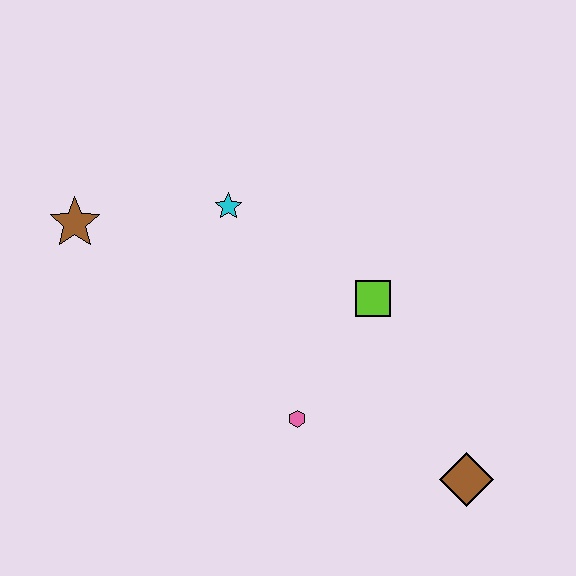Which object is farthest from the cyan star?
The brown diamond is farthest from the cyan star.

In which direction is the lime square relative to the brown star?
The lime square is to the right of the brown star.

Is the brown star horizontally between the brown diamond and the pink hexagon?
No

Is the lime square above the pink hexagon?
Yes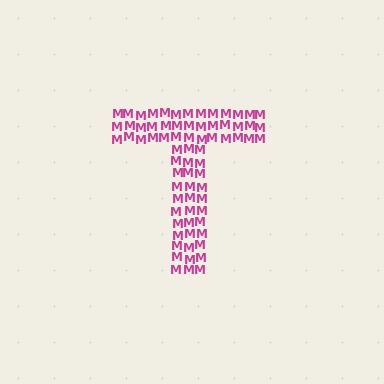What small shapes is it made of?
It is made of small letter M's.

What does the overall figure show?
The overall figure shows the letter T.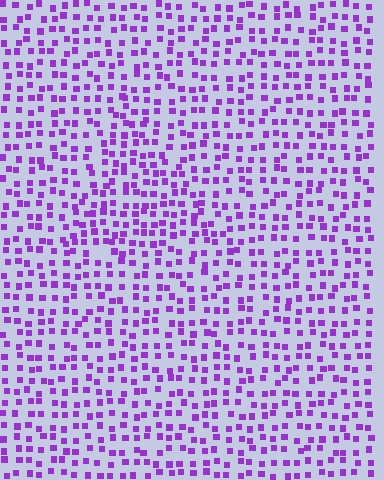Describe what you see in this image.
The image contains small purple elements arranged at two different densities. A triangle-shaped region is visible where the elements are more densely packed than the surrounding area.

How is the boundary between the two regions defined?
The boundary is defined by a change in element density (approximately 1.4x ratio). All elements are the same color, size, and shape.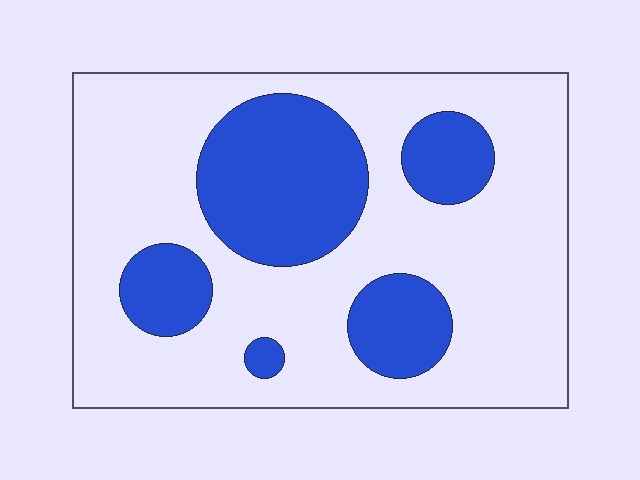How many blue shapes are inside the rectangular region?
5.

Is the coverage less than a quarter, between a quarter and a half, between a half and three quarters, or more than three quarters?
Between a quarter and a half.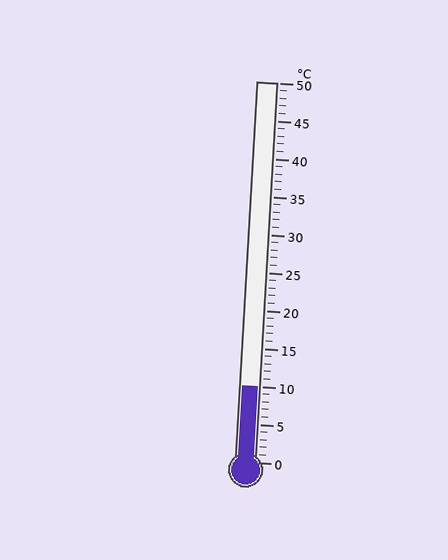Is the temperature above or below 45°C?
The temperature is below 45°C.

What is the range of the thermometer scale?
The thermometer scale ranges from 0°C to 50°C.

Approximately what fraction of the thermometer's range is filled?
The thermometer is filled to approximately 20% of its range.